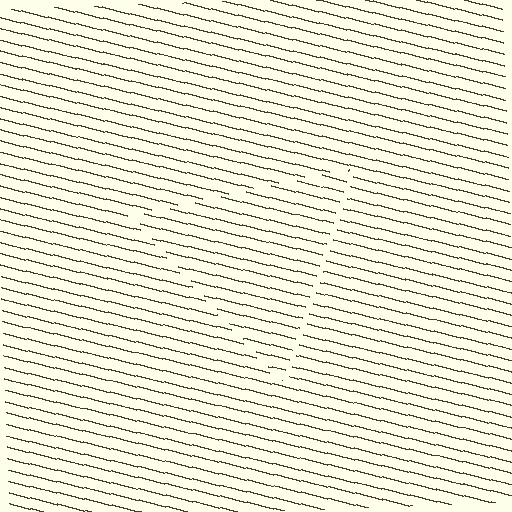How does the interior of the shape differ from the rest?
The interior of the shape contains the same grating, shifted by half a period — the contour is defined by the phase discontinuity where line-ends from the inner and outer gratings abut.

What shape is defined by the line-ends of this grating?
An illusory triangle. The interior of the shape contains the same grating, shifted by half a period — the contour is defined by the phase discontinuity where line-ends from the inner and outer gratings abut.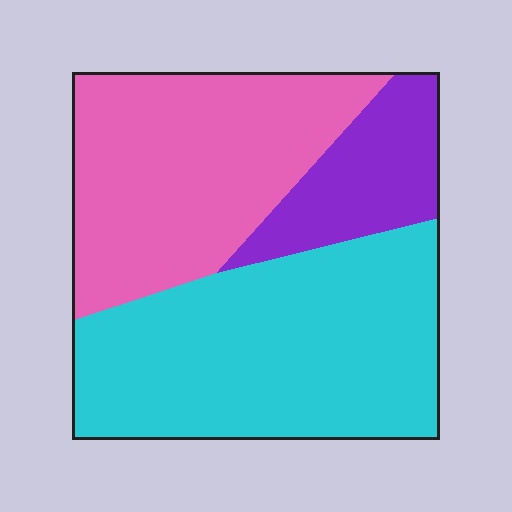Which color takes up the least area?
Purple, at roughly 15%.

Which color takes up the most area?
Cyan, at roughly 45%.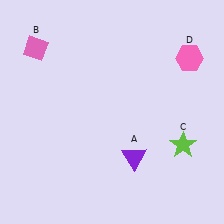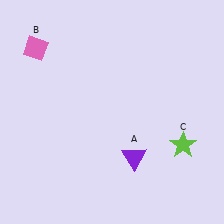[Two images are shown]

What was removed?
The pink hexagon (D) was removed in Image 2.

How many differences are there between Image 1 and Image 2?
There is 1 difference between the two images.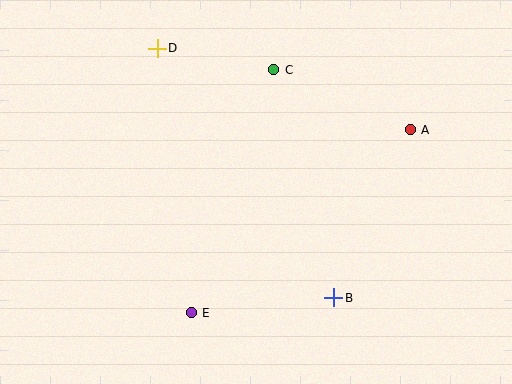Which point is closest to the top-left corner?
Point D is closest to the top-left corner.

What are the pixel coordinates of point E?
Point E is at (191, 313).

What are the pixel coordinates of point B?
Point B is at (334, 298).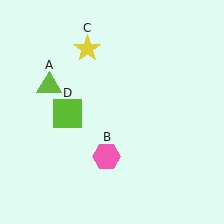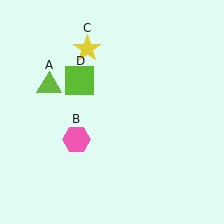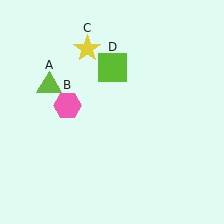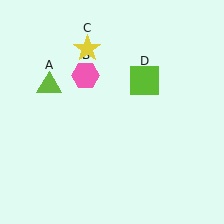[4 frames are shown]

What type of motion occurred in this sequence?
The pink hexagon (object B), lime square (object D) rotated clockwise around the center of the scene.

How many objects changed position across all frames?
2 objects changed position: pink hexagon (object B), lime square (object D).